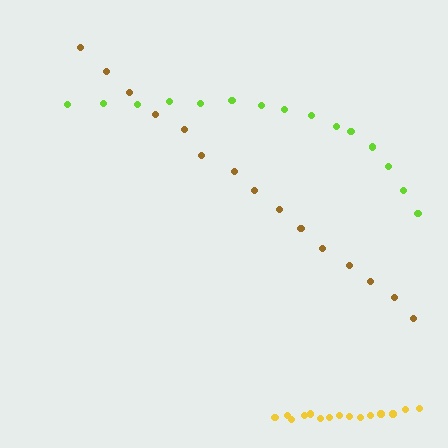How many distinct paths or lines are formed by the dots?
There are 3 distinct paths.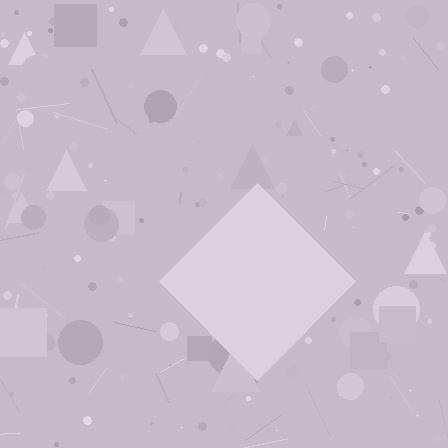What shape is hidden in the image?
A diamond is hidden in the image.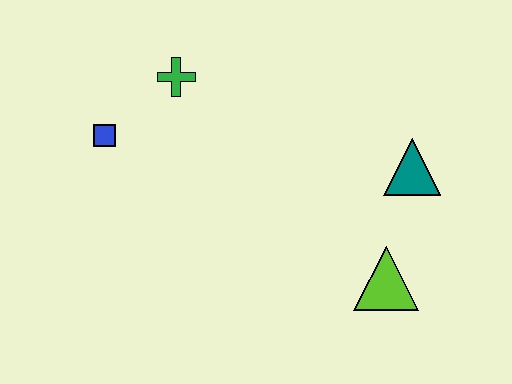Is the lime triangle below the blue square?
Yes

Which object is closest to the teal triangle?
The lime triangle is closest to the teal triangle.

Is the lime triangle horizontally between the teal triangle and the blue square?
Yes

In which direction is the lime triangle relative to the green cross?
The lime triangle is to the right of the green cross.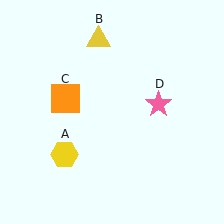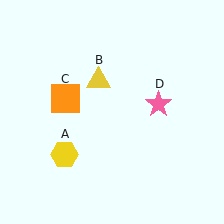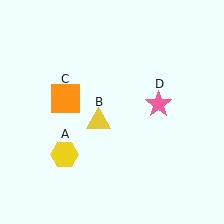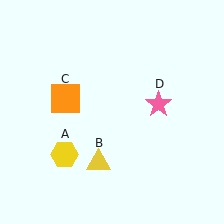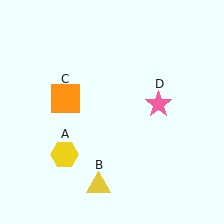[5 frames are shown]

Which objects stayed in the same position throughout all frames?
Yellow hexagon (object A) and orange square (object C) and pink star (object D) remained stationary.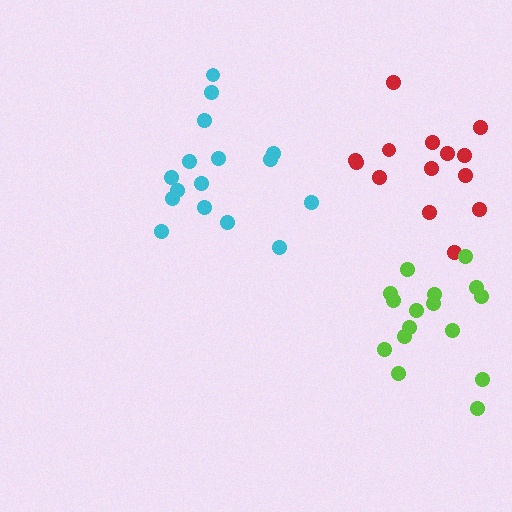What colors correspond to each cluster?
The clusters are colored: red, cyan, lime.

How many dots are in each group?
Group 1: 14 dots, Group 2: 16 dots, Group 3: 16 dots (46 total).